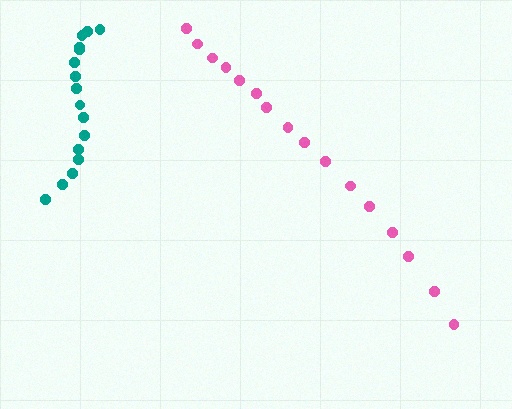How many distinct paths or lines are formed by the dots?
There are 2 distinct paths.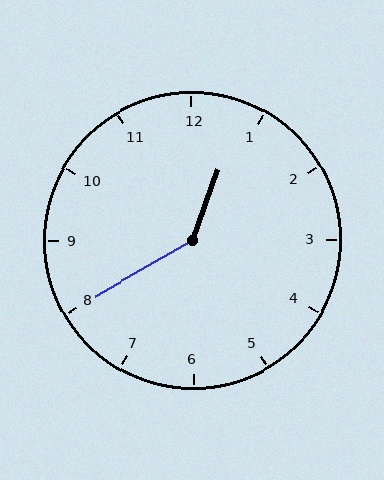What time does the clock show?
12:40.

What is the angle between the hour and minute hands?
Approximately 140 degrees.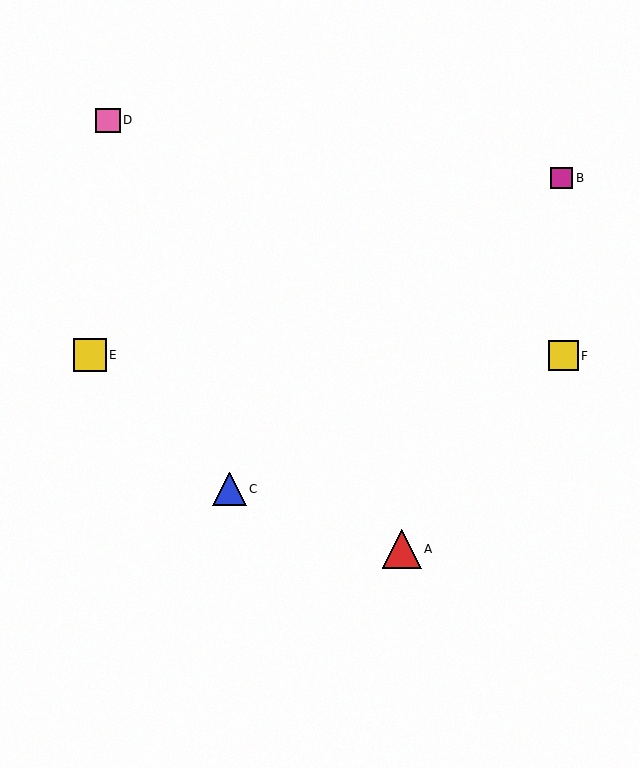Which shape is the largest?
The red triangle (labeled A) is the largest.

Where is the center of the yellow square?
The center of the yellow square is at (90, 355).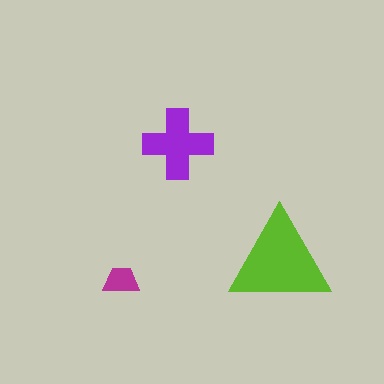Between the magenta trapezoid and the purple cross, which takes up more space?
The purple cross.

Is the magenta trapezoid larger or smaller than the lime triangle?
Smaller.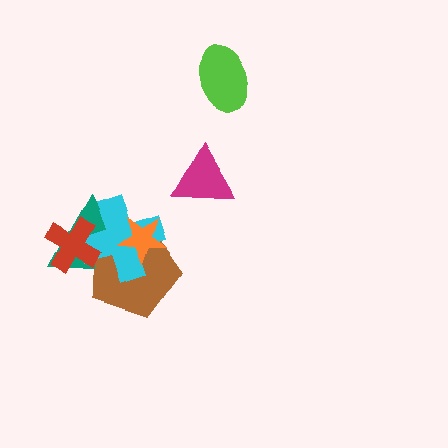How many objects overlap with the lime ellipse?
0 objects overlap with the lime ellipse.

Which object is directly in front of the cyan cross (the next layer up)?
The orange star is directly in front of the cyan cross.